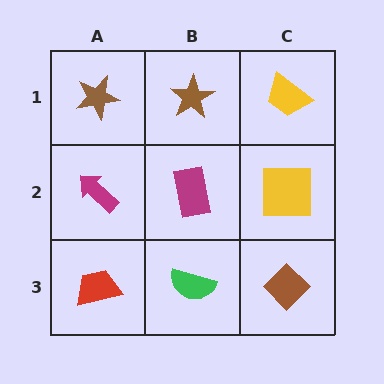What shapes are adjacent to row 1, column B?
A magenta rectangle (row 2, column B), a brown star (row 1, column A), a yellow trapezoid (row 1, column C).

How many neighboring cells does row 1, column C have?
2.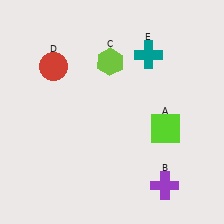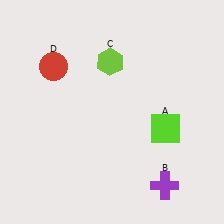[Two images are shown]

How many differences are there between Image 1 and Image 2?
There is 1 difference between the two images.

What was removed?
The teal cross (E) was removed in Image 2.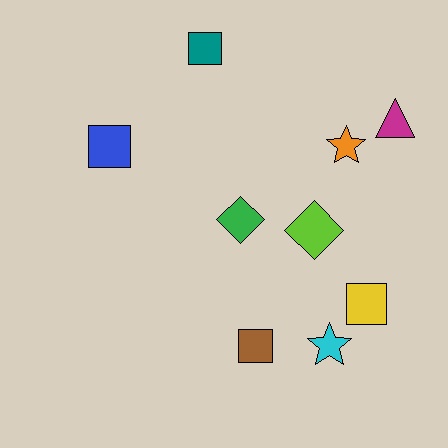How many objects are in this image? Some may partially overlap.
There are 9 objects.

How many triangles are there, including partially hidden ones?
There is 1 triangle.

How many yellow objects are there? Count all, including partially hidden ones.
There is 1 yellow object.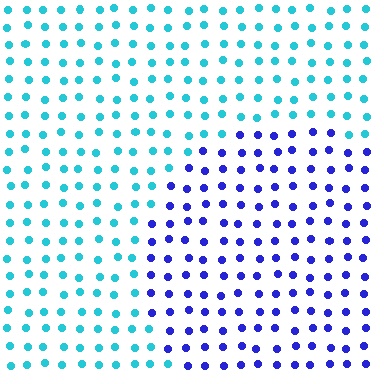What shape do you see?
I see a circle.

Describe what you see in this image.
The image is filled with small cyan elements in a uniform arrangement. A circle-shaped region is visible where the elements are tinted to a slightly different hue, forming a subtle color boundary.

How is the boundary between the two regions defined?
The boundary is defined purely by a slight shift in hue (about 57 degrees). Spacing, size, and orientation are identical on both sides.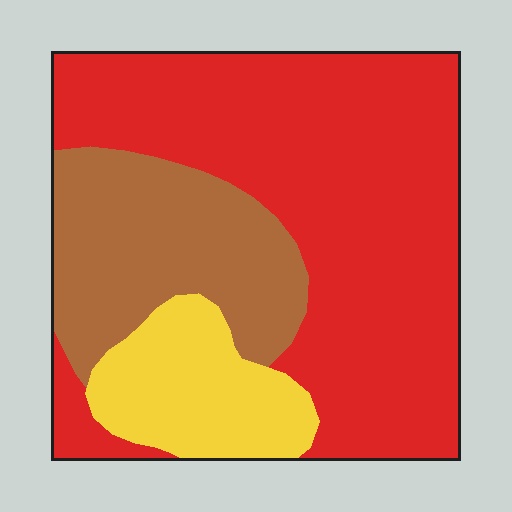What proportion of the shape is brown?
Brown covers 24% of the shape.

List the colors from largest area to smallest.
From largest to smallest: red, brown, yellow.